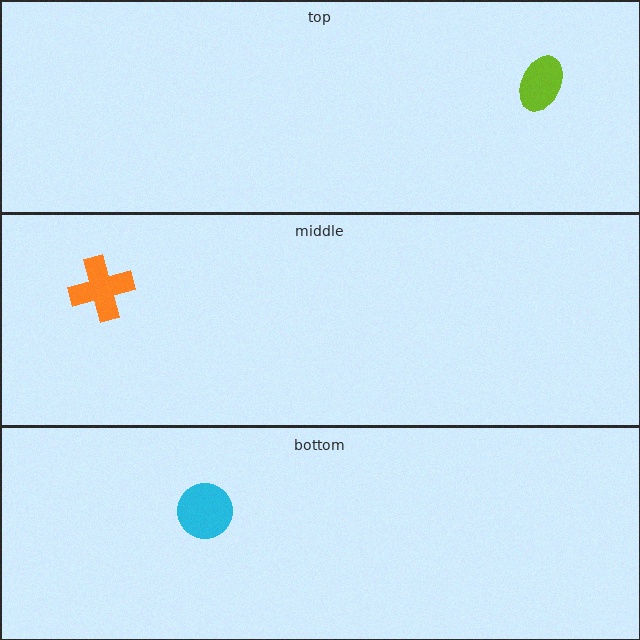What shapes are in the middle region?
The orange cross.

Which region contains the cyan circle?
The bottom region.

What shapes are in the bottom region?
The cyan circle.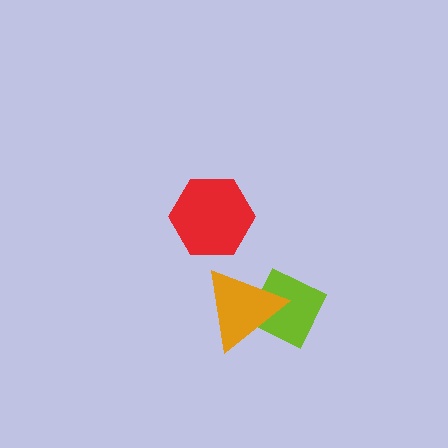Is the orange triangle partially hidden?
No, no other shape covers it.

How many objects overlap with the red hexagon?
0 objects overlap with the red hexagon.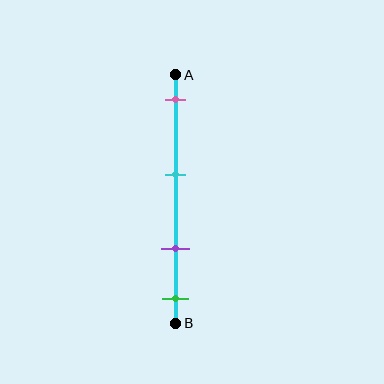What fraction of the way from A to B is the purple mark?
The purple mark is approximately 70% (0.7) of the way from A to B.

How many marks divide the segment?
There are 4 marks dividing the segment.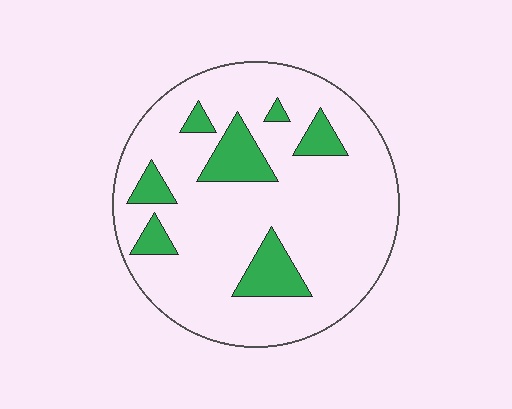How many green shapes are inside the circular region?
7.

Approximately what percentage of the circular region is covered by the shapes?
Approximately 15%.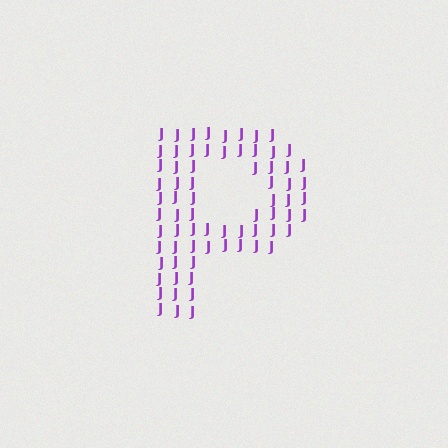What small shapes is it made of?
It is made of small letter J's.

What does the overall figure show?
The overall figure shows the letter P.